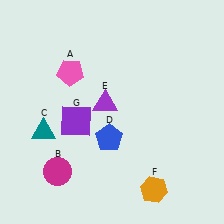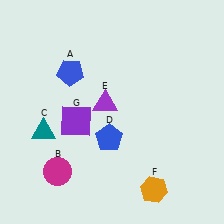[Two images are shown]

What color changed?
The pentagon (A) changed from pink in Image 1 to blue in Image 2.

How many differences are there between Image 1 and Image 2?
There is 1 difference between the two images.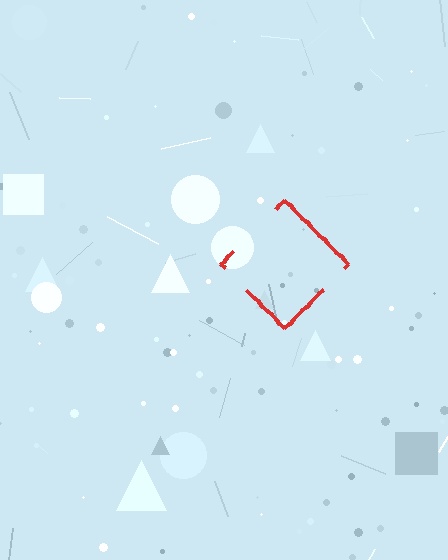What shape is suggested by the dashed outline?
The dashed outline suggests a diamond.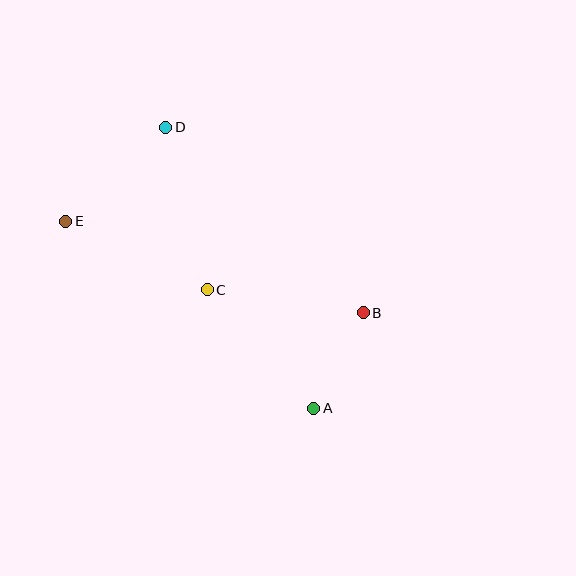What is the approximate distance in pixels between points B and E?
The distance between B and E is approximately 311 pixels.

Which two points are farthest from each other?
Points A and D are farthest from each other.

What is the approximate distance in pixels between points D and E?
The distance between D and E is approximately 137 pixels.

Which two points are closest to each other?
Points A and B are closest to each other.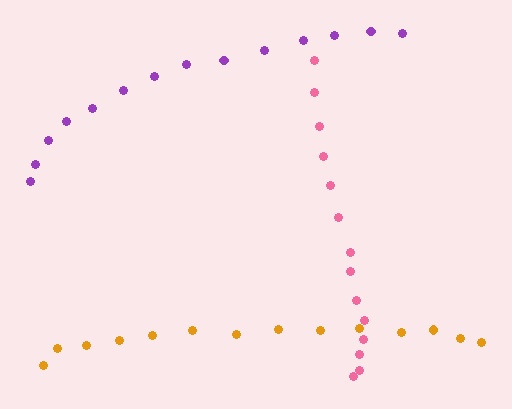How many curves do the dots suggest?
There are 3 distinct paths.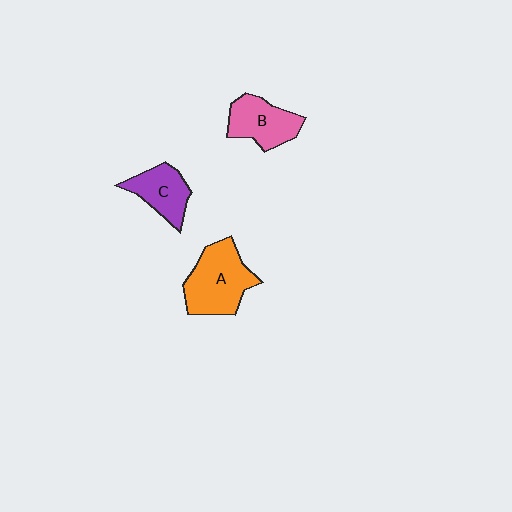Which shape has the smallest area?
Shape C (purple).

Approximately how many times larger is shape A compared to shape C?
Approximately 1.6 times.